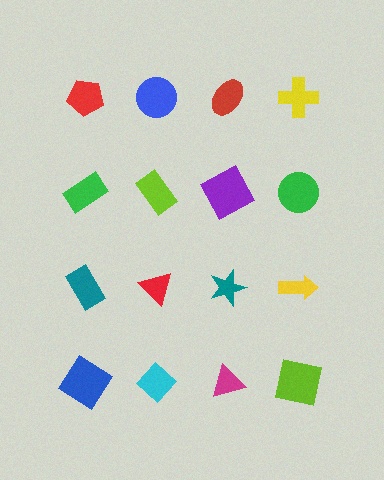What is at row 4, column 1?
A blue diamond.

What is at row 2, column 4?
A green circle.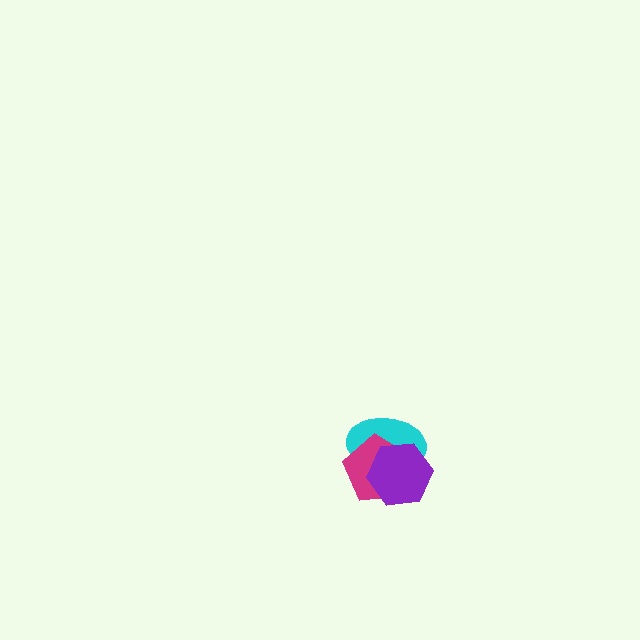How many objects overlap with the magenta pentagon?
2 objects overlap with the magenta pentagon.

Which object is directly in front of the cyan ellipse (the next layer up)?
The magenta pentagon is directly in front of the cyan ellipse.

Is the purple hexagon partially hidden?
No, no other shape covers it.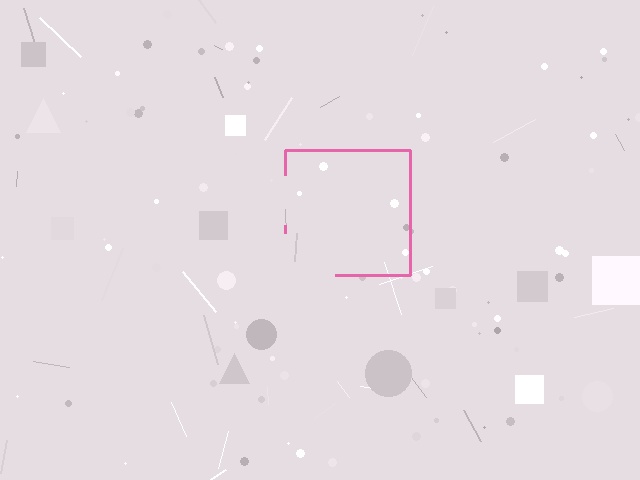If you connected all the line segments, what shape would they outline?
They would outline a square.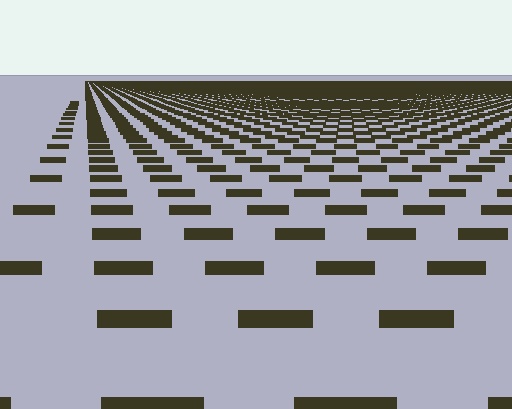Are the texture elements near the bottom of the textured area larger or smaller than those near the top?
Larger. Near the bottom, elements are closer to the viewer and appear at a bigger on-screen size.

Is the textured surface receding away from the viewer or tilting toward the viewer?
The surface is receding away from the viewer. Texture elements get smaller and denser toward the top.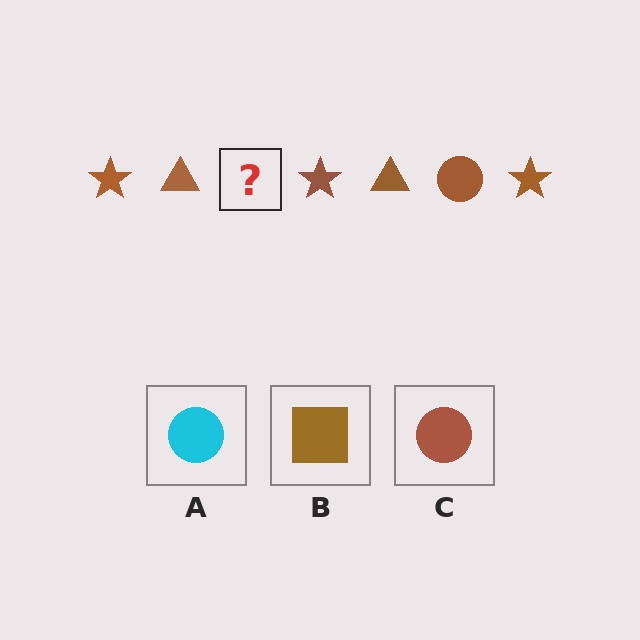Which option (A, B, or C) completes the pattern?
C.